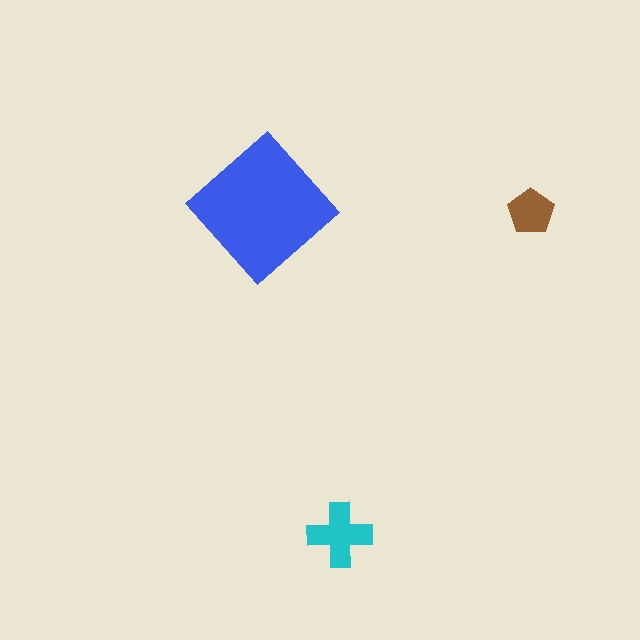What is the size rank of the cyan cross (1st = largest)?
2nd.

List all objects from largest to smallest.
The blue diamond, the cyan cross, the brown pentagon.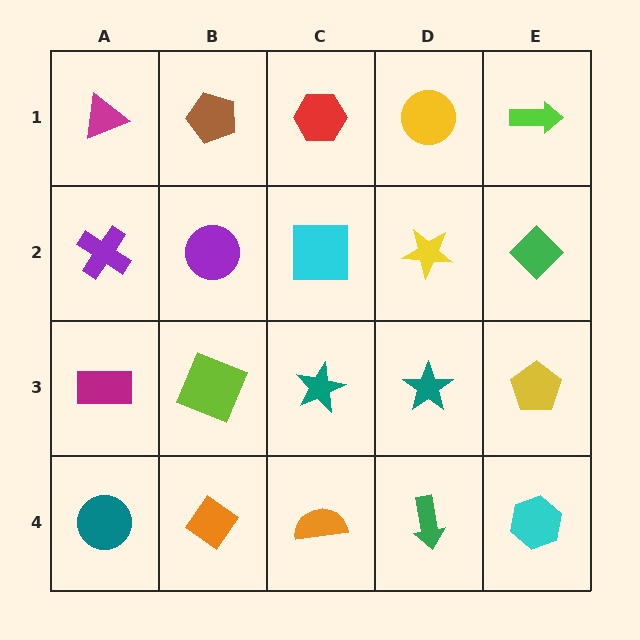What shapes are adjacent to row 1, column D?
A yellow star (row 2, column D), a red hexagon (row 1, column C), a lime arrow (row 1, column E).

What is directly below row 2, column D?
A teal star.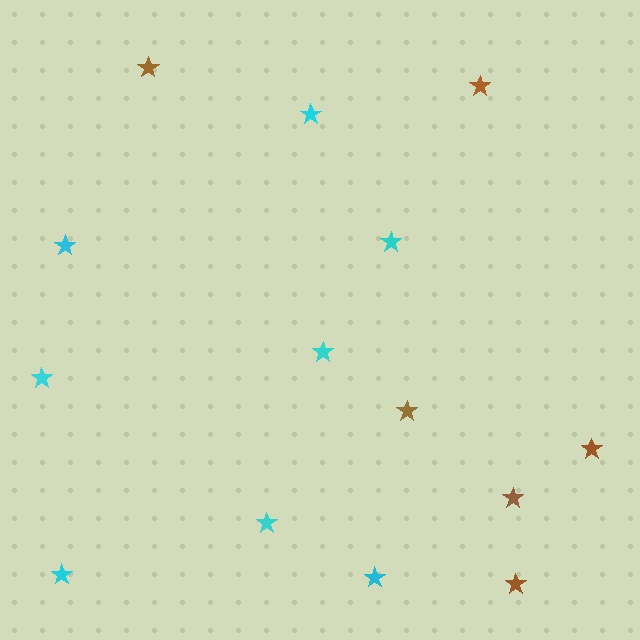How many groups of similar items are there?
There are 2 groups: one group of brown stars (6) and one group of cyan stars (8).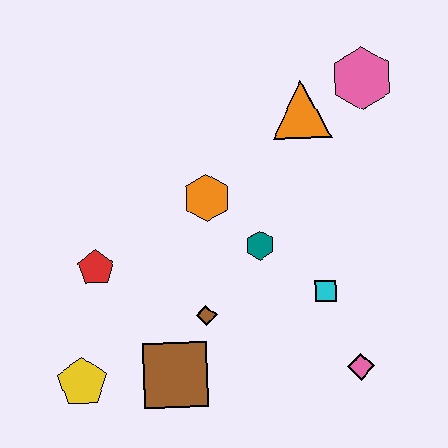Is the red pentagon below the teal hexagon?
Yes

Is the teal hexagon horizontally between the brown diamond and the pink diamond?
Yes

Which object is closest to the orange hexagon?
The teal hexagon is closest to the orange hexagon.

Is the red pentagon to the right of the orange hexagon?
No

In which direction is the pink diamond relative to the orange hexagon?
The pink diamond is below the orange hexagon.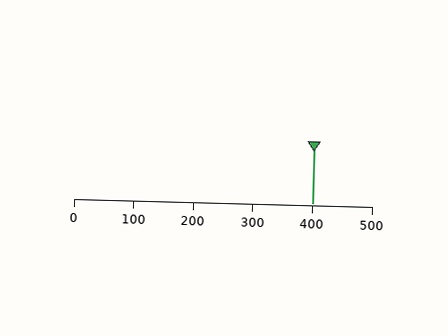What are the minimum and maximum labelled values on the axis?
The axis runs from 0 to 500.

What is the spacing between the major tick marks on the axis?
The major ticks are spaced 100 apart.